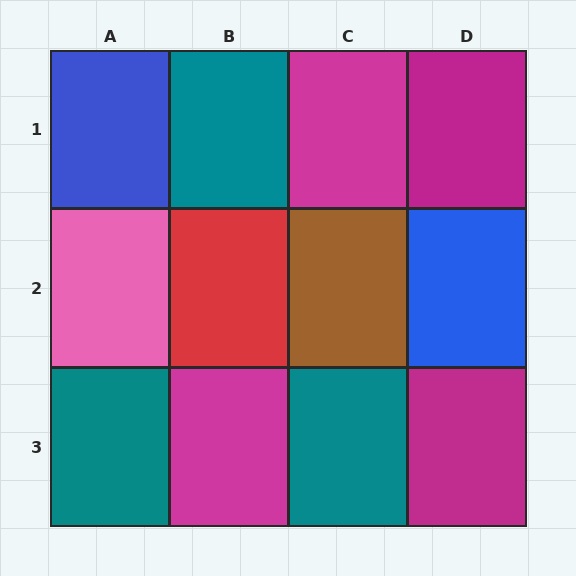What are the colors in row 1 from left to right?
Blue, teal, magenta, magenta.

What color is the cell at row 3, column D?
Magenta.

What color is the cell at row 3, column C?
Teal.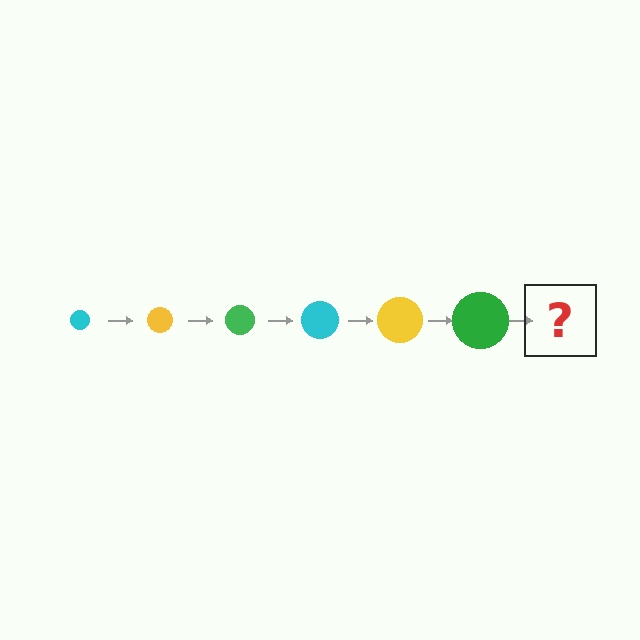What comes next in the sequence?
The next element should be a cyan circle, larger than the previous one.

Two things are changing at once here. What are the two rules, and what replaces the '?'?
The two rules are that the circle grows larger each step and the color cycles through cyan, yellow, and green. The '?' should be a cyan circle, larger than the previous one.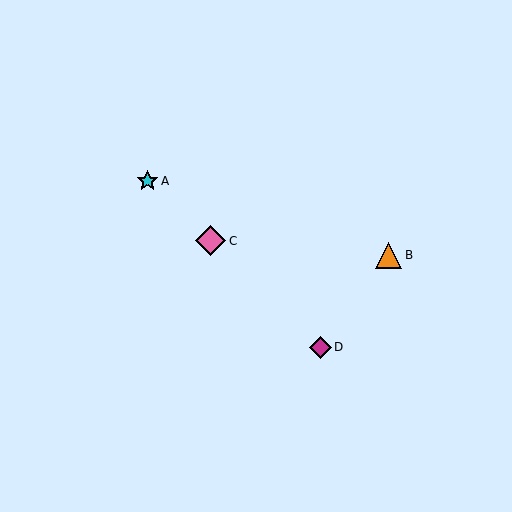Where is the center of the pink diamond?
The center of the pink diamond is at (211, 241).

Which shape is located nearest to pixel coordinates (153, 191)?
The cyan star (labeled A) at (147, 181) is nearest to that location.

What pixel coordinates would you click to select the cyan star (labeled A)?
Click at (147, 181) to select the cyan star A.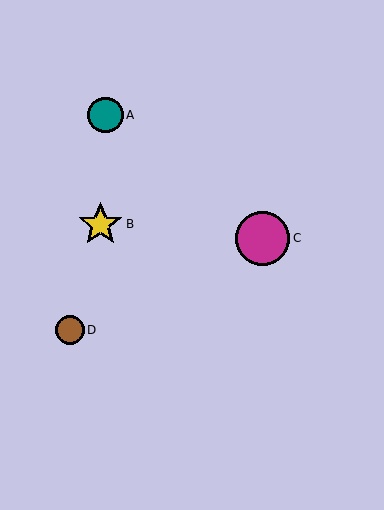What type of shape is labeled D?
Shape D is a brown circle.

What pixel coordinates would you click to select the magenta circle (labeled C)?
Click at (263, 238) to select the magenta circle C.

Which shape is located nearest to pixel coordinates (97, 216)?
The yellow star (labeled B) at (100, 224) is nearest to that location.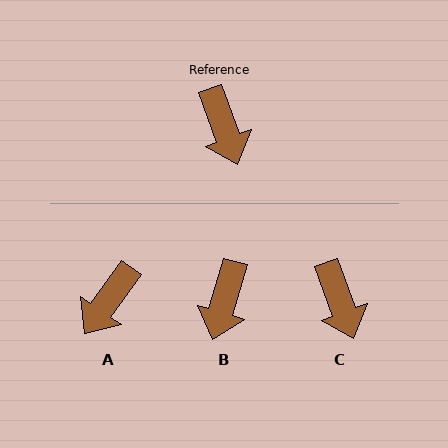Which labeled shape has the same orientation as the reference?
C.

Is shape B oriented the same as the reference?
No, it is off by about 36 degrees.